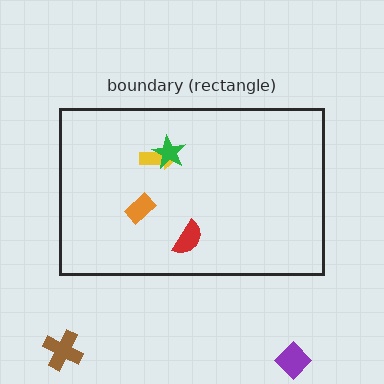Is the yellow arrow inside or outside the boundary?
Inside.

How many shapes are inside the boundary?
4 inside, 2 outside.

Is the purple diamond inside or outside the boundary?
Outside.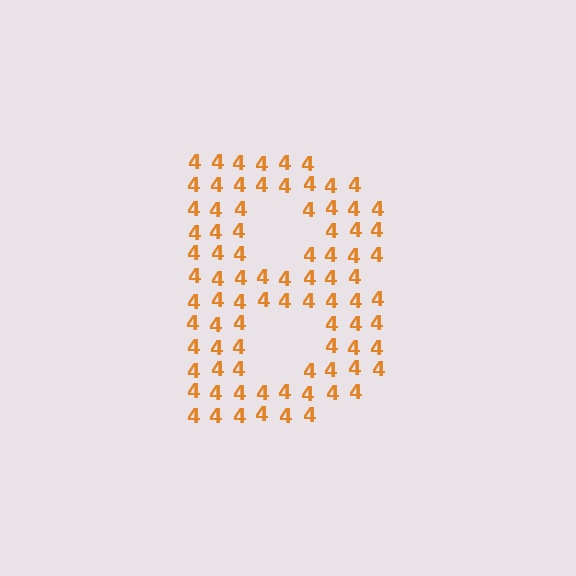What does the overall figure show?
The overall figure shows the letter B.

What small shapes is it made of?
It is made of small digit 4's.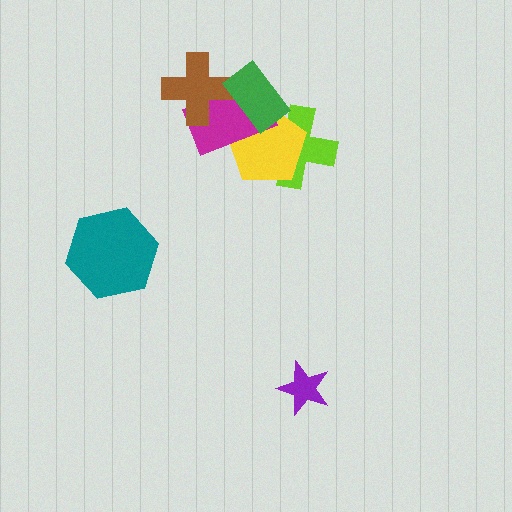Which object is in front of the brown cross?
The green rectangle is in front of the brown cross.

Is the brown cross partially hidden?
Yes, it is partially covered by another shape.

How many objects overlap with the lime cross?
3 objects overlap with the lime cross.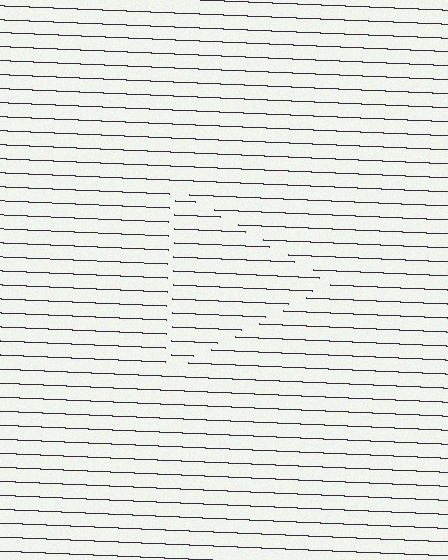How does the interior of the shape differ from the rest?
The interior of the shape contains the same grating, shifted by half a period — the contour is defined by the phase discontinuity where line-ends from the inner and outer gratings abut.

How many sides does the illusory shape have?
3 sides — the line-ends trace a triangle.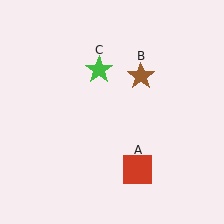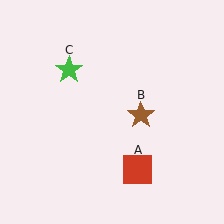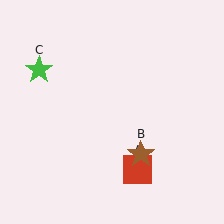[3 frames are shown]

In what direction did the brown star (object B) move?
The brown star (object B) moved down.